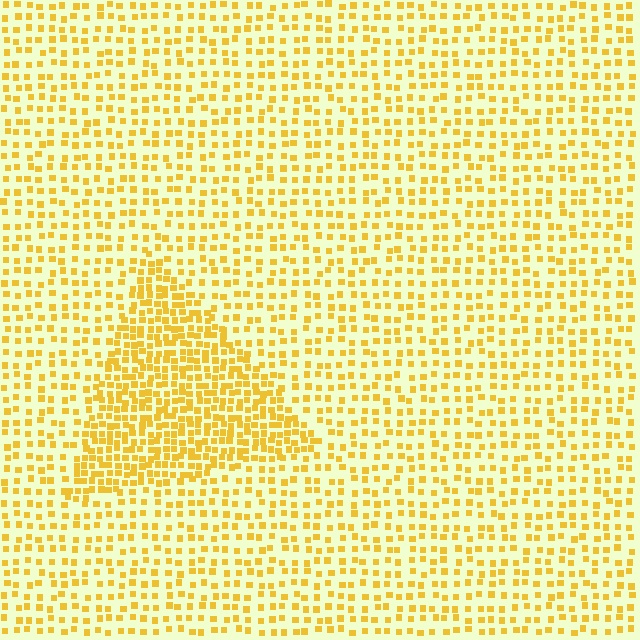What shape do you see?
I see a triangle.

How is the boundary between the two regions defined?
The boundary is defined by a change in element density (approximately 2.0x ratio). All elements are the same color, size, and shape.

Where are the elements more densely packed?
The elements are more densely packed inside the triangle boundary.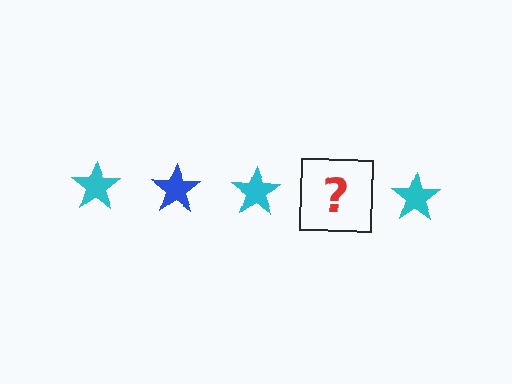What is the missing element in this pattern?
The missing element is a blue star.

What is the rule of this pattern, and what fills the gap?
The rule is that the pattern cycles through cyan, blue stars. The gap should be filled with a blue star.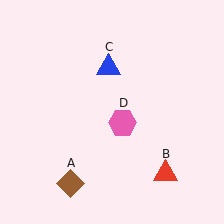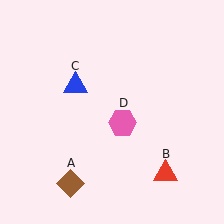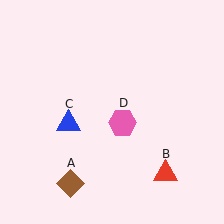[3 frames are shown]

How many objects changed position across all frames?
1 object changed position: blue triangle (object C).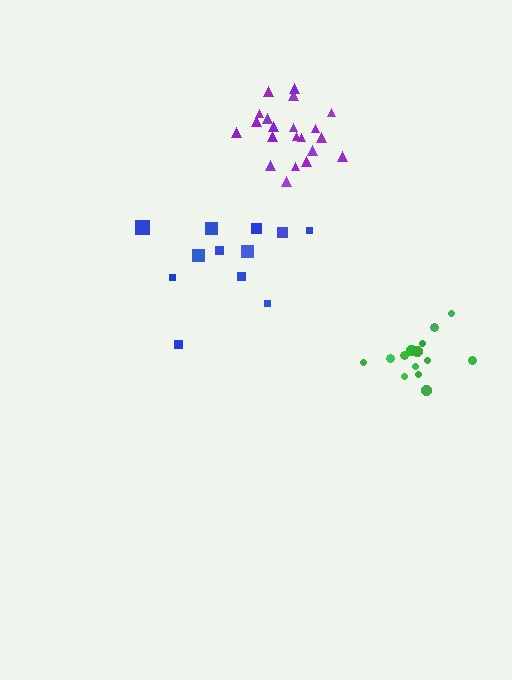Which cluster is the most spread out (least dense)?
Blue.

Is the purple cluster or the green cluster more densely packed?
Purple.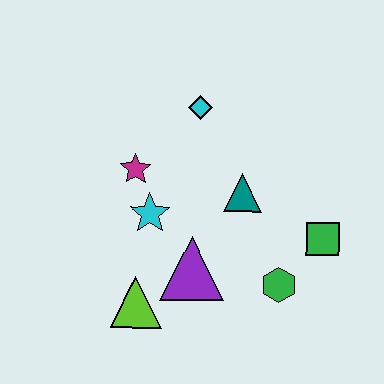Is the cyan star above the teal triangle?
No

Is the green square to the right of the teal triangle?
Yes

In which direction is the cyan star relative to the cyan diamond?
The cyan star is below the cyan diamond.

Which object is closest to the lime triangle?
The purple triangle is closest to the lime triangle.